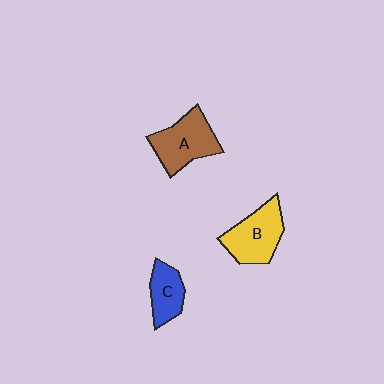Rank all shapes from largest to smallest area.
From largest to smallest: A (brown), B (yellow), C (blue).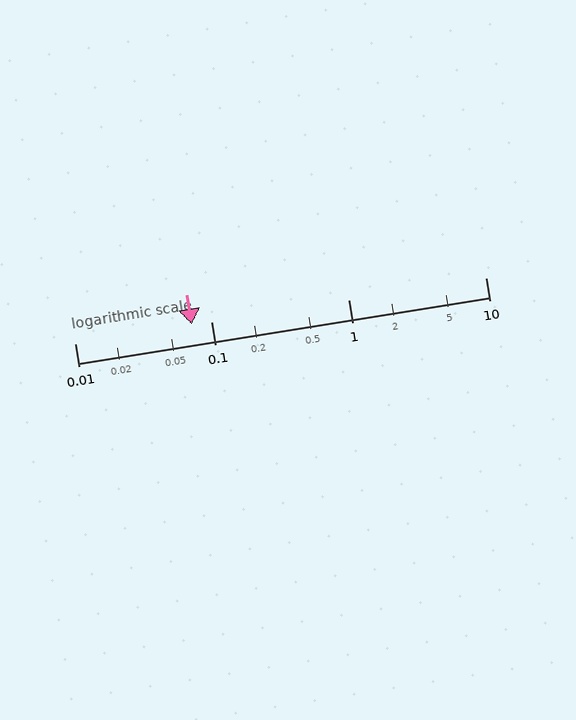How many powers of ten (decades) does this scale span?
The scale spans 3 decades, from 0.01 to 10.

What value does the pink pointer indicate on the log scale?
The pointer indicates approximately 0.071.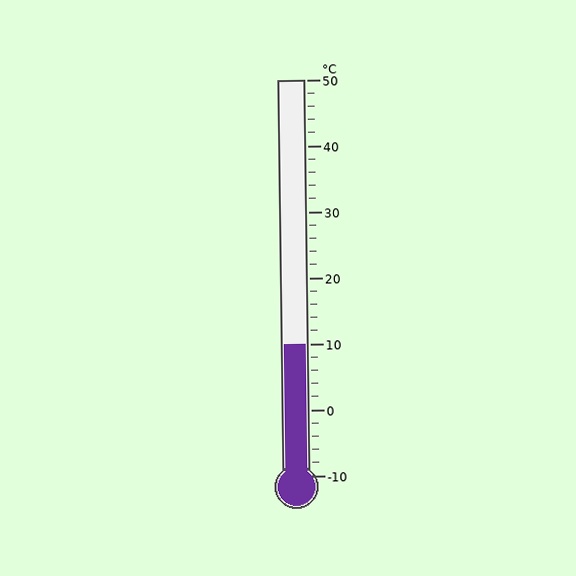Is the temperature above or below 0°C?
The temperature is above 0°C.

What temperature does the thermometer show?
The thermometer shows approximately 10°C.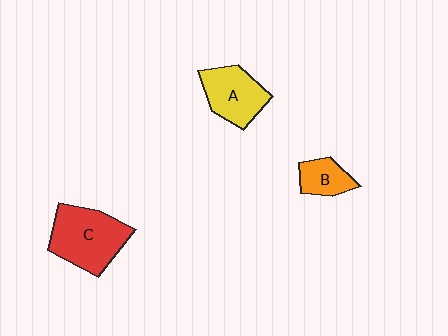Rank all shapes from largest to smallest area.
From largest to smallest: C (red), A (yellow), B (orange).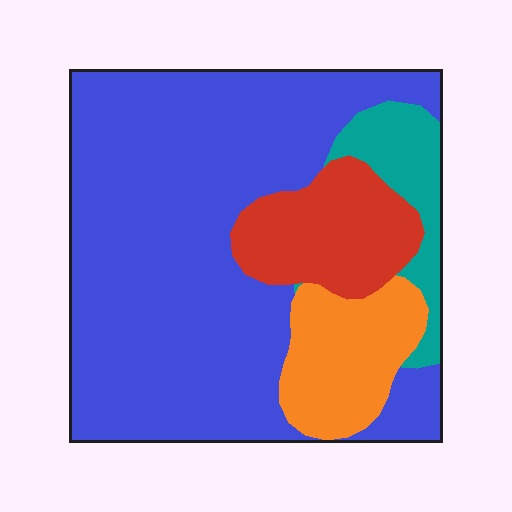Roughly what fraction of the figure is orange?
Orange covers about 10% of the figure.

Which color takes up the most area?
Blue, at roughly 65%.